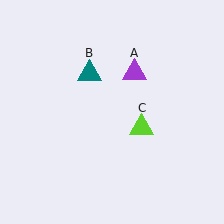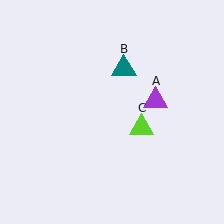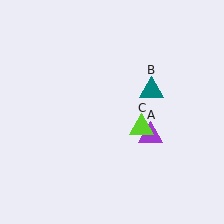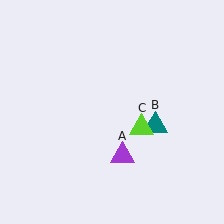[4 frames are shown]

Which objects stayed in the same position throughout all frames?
Lime triangle (object C) remained stationary.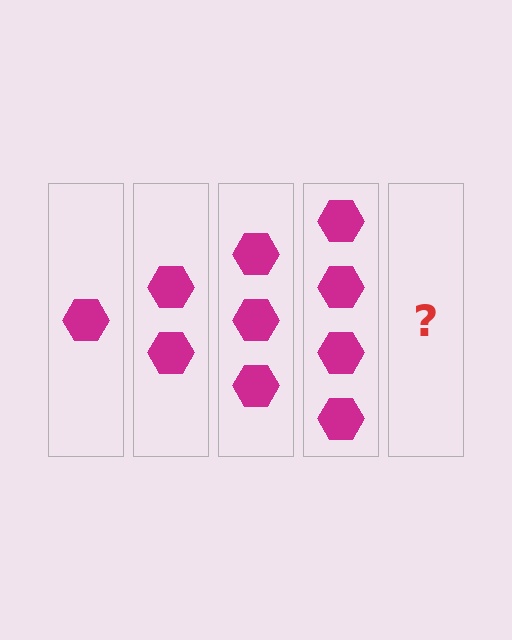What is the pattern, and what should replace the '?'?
The pattern is that each step adds one more hexagon. The '?' should be 5 hexagons.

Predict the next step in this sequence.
The next step is 5 hexagons.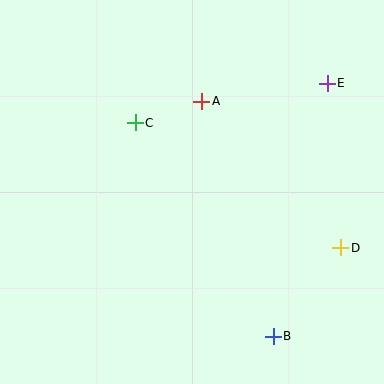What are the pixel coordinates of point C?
Point C is at (135, 123).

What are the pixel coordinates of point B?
Point B is at (273, 336).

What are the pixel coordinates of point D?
Point D is at (341, 248).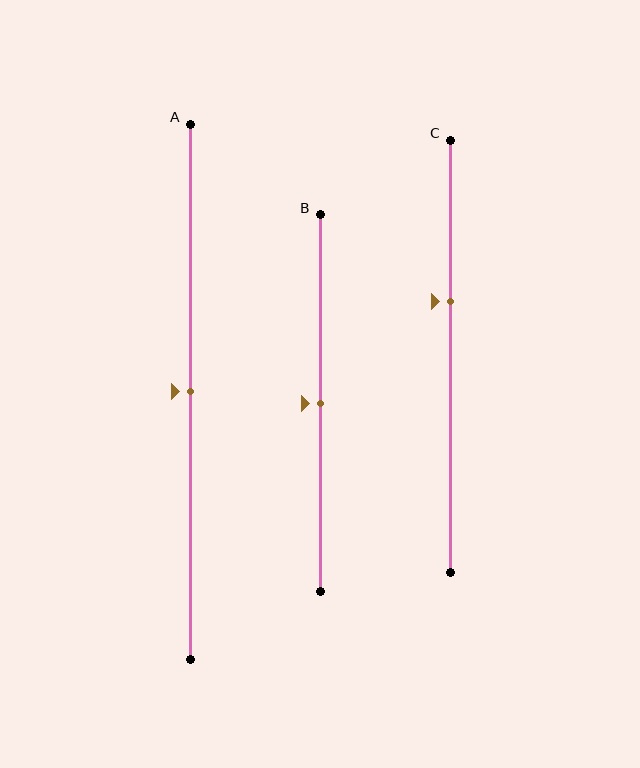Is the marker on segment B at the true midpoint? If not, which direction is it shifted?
Yes, the marker on segment B is at the true midpoint.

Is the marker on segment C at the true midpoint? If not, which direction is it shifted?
No, the marker on segment C is shifted upward by about 13% of the segment length.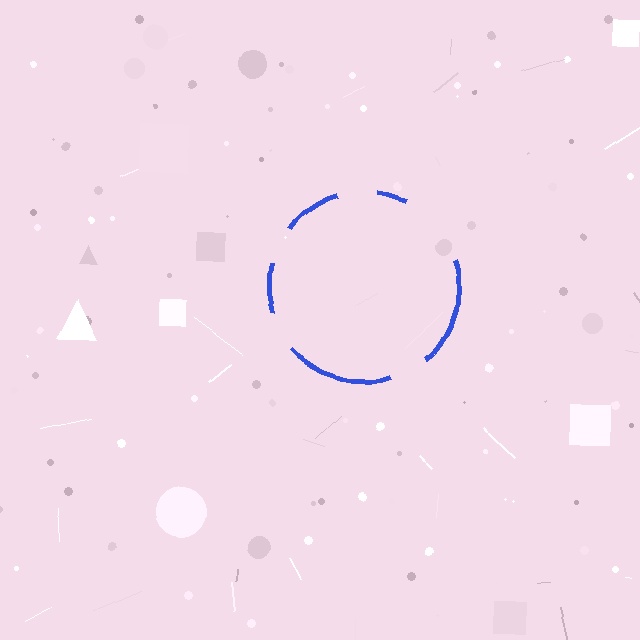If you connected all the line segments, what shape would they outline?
They would outline a circle.